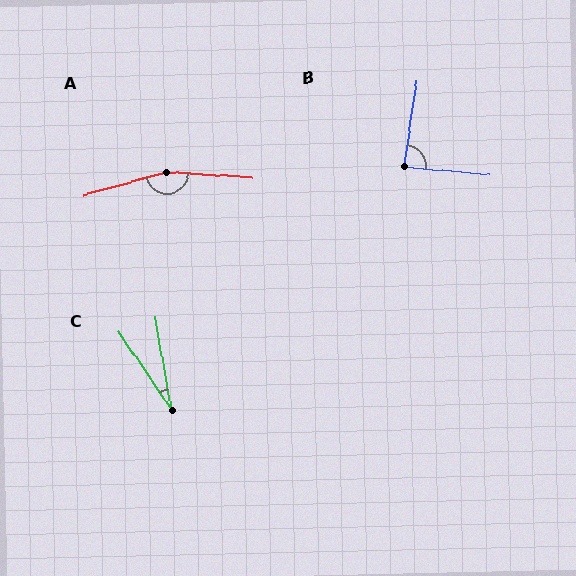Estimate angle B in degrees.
Approximately 86 degrees.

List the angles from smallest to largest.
C (24°), B (86°), A (161°).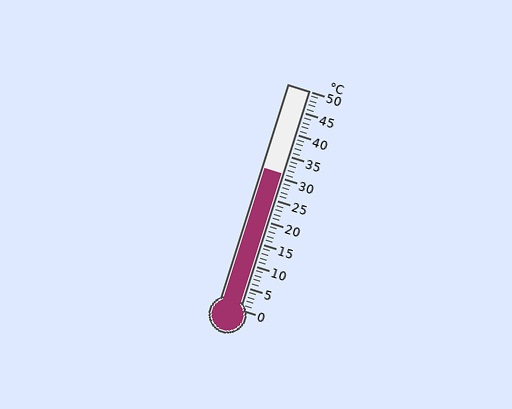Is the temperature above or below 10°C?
The temperature is above 10°C.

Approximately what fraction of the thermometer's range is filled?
The thermometer is filled to approximately 60% of its range.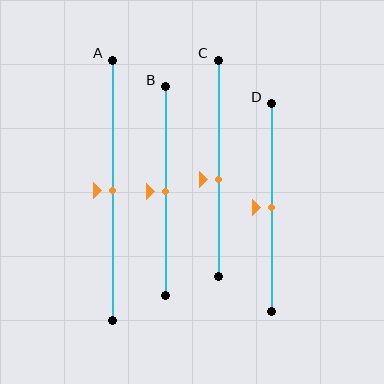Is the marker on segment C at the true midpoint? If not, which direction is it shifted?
No, the marker on segment C is shifted downward by about 5% of the segment length.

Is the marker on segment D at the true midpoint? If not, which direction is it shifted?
Yes, the marker on segment D is at the true midpoint.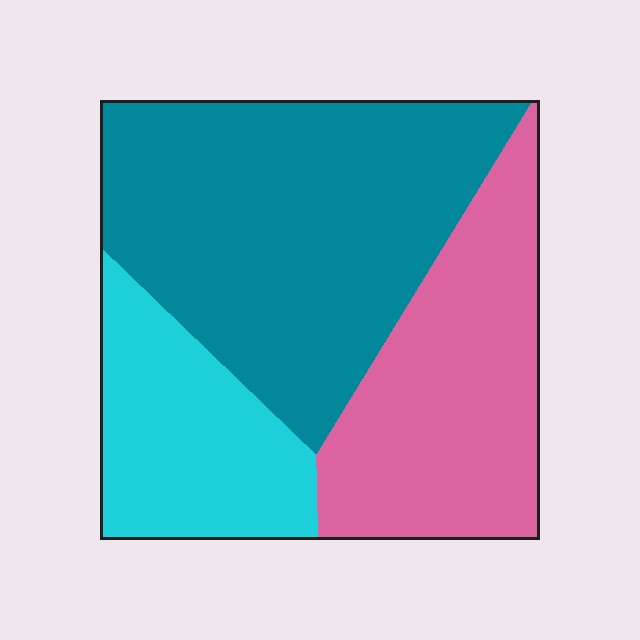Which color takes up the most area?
Teal, at roughly 50%.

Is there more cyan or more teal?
Teal.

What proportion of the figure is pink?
Pink covers around 30% of the figure.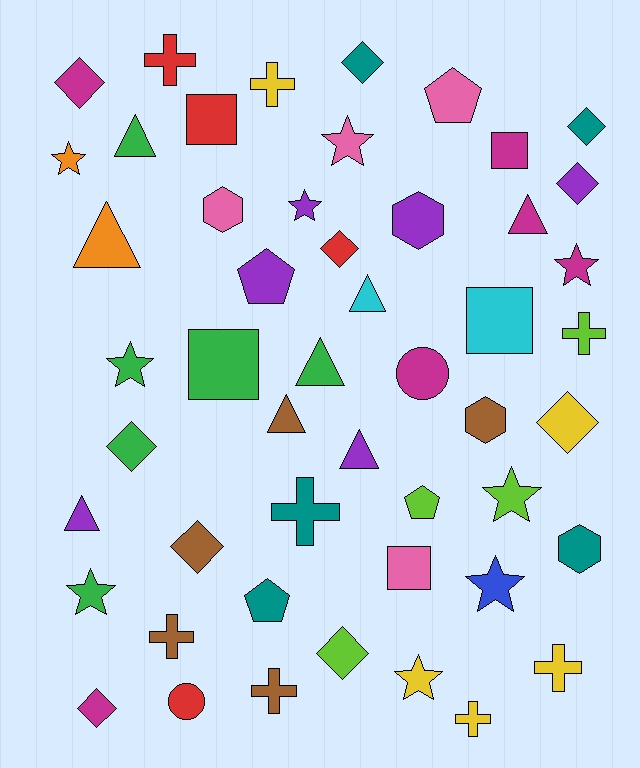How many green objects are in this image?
There are 6 green objects.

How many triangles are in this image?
There are 8 triangles.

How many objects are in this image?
There are 50 objects.